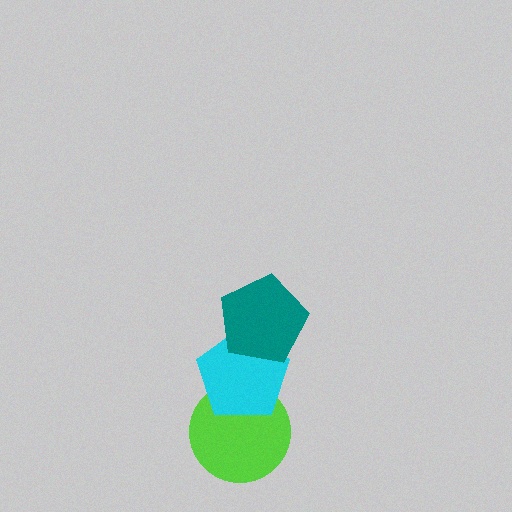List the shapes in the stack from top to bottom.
From top to bottom: the teal pentagon, the cyan pentagon, the lime circle.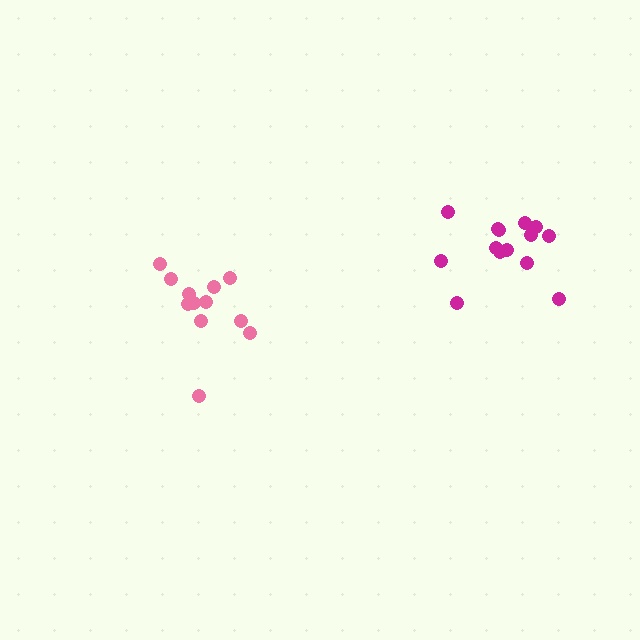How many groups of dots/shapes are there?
There are 2 groups.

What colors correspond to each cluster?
The clusters are colored: magenta, pink.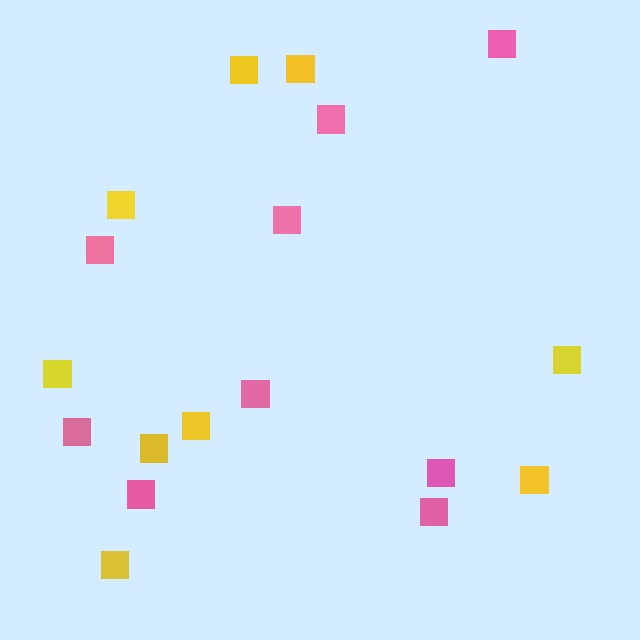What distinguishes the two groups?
There are 2 groups: one group of yellow squares (9) and one group of pink squares (9).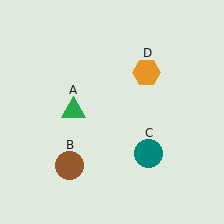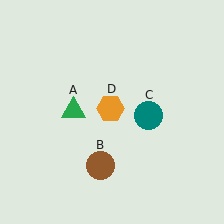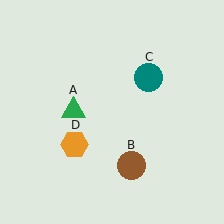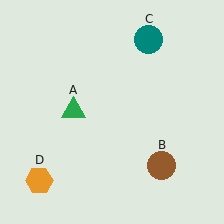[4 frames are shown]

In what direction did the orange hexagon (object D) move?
The orange hexagon (object D) moved down and to the left.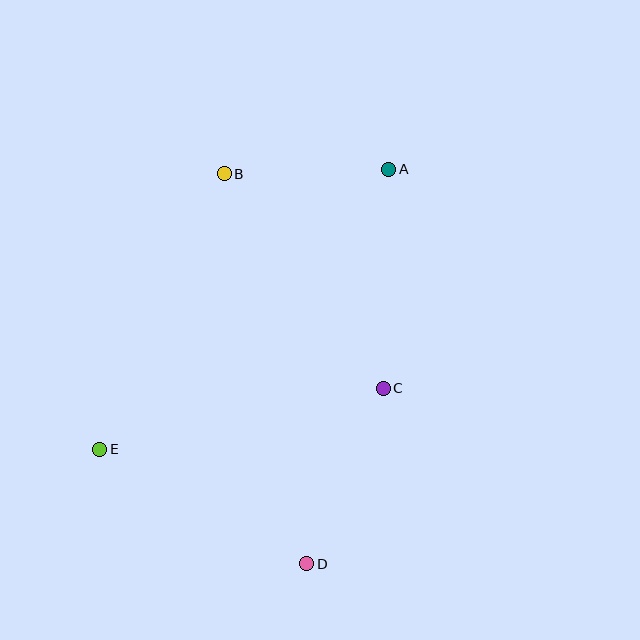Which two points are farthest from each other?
Points A and D are farthest from each other.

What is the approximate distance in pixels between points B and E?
The distance between B and E is approximately 303 pixels.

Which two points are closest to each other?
Points A and B are closest to each other.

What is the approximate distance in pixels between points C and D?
The distance between C and D is approximately 191 pixels.